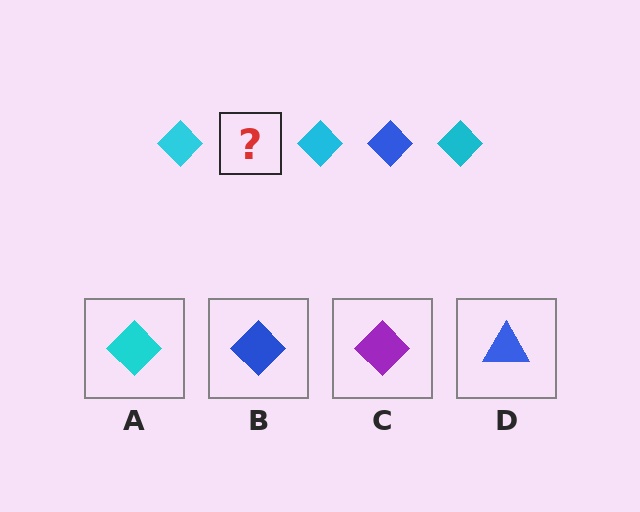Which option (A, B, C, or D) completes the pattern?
B.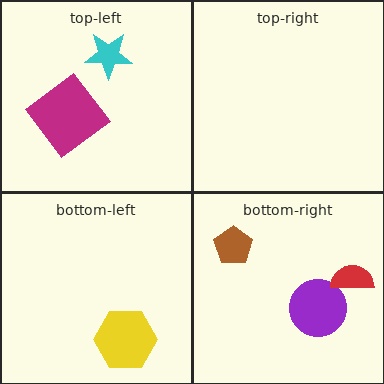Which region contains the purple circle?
The bottom-right region.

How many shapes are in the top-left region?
2.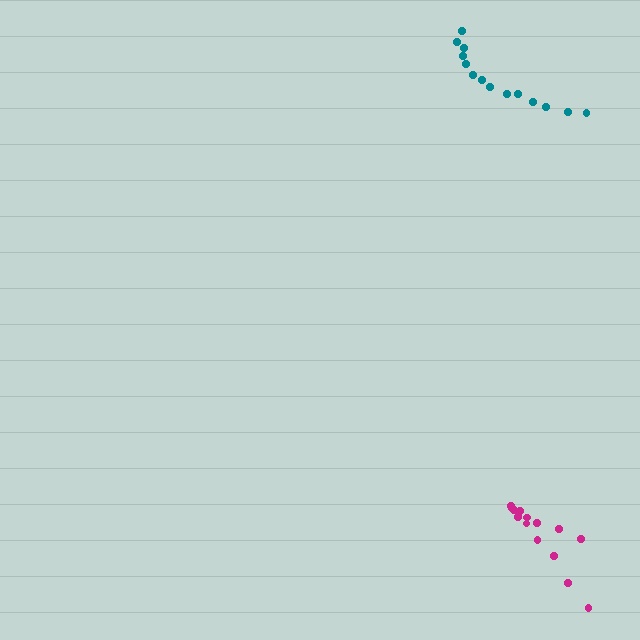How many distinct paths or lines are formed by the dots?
There are 2 distinct paths.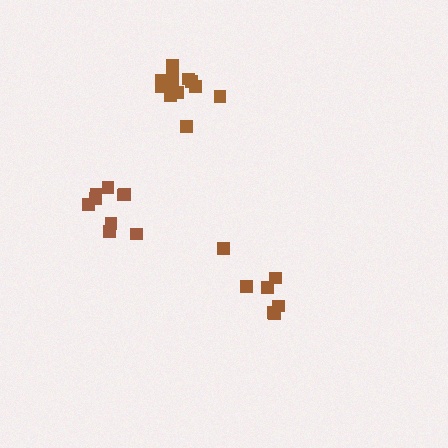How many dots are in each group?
Group 1: 7 dots, Group 2: 9 dots, Group 3: 12 dots (28 total).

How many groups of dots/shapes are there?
There are 3 groups.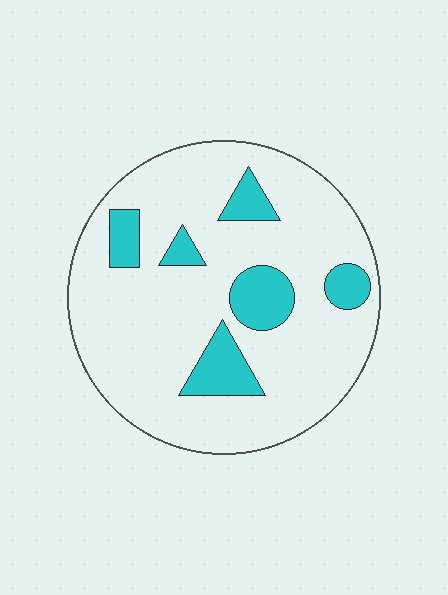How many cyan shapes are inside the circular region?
6.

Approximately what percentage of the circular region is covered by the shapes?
Approximately 15%.